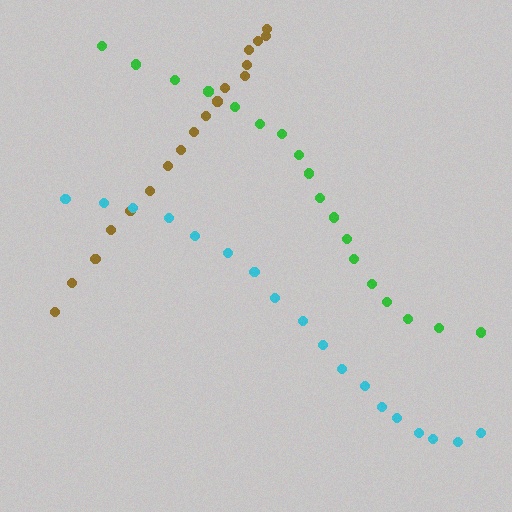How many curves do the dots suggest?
There are 3 distinct paths.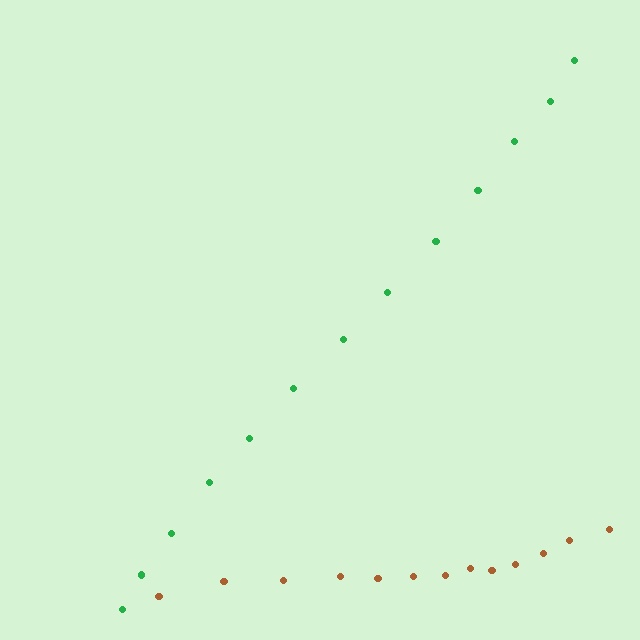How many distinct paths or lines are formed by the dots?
There are 2 distinct paths.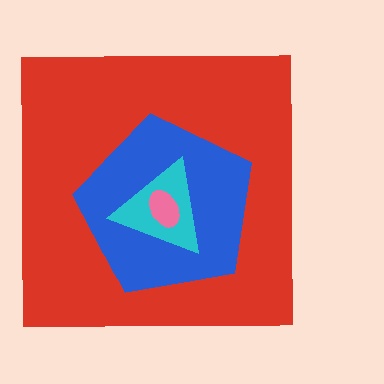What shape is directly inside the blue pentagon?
The cyan triangle.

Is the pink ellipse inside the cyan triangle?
Yes.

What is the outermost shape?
The red square.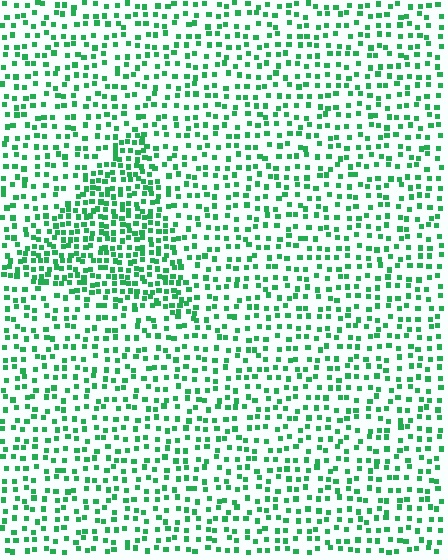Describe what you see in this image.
The image contains small green elements arranged at two different densities. A triangle-shaped region is visible where the elements are more densely packed than the surrounding area.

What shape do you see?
I see a triangle.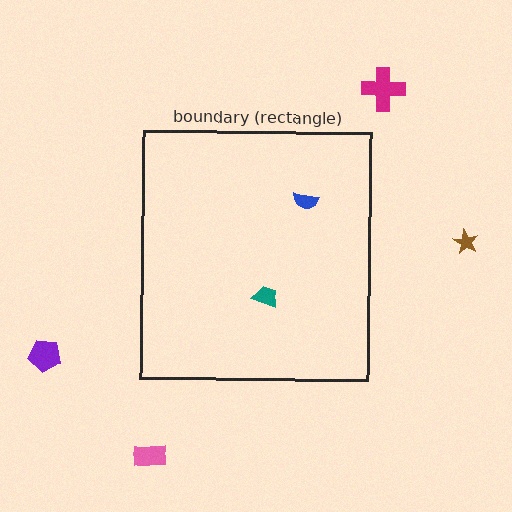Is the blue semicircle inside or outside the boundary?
Inside.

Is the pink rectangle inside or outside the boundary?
Outside.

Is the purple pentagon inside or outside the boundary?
Outside.